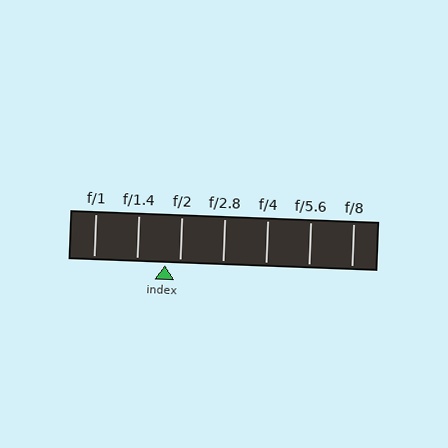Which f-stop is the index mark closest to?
The index mark is closest to f/2.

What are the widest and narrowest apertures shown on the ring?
The widest aperture shown is f/1 and the narrowest is f/8.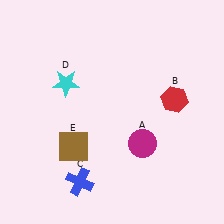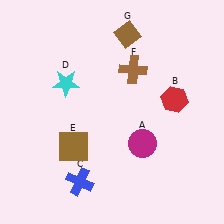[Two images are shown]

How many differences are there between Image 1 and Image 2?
There are 2 differences between the two images.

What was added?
A brown cross (F), a brown diamond (G) were added in Image 2.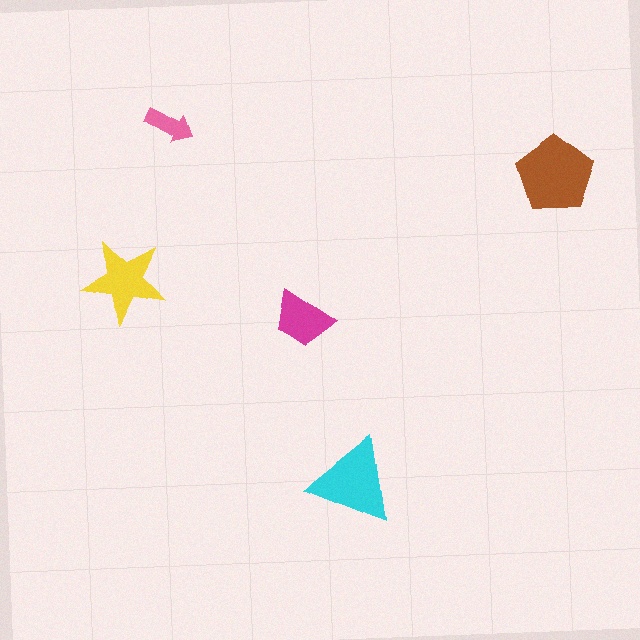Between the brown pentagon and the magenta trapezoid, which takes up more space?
The brown pentagon.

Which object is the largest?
The brown pentagon.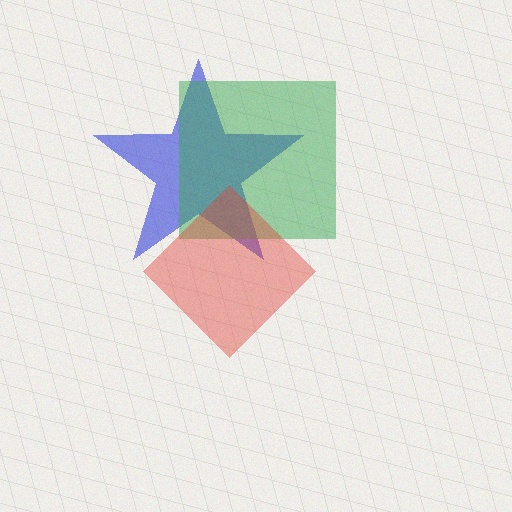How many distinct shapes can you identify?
There are 3 distinct shapes: a blue star, a green square, a red diamond.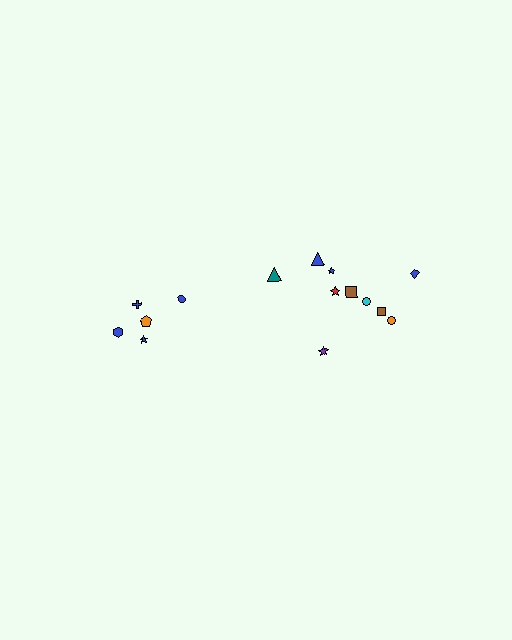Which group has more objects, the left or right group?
The right group.